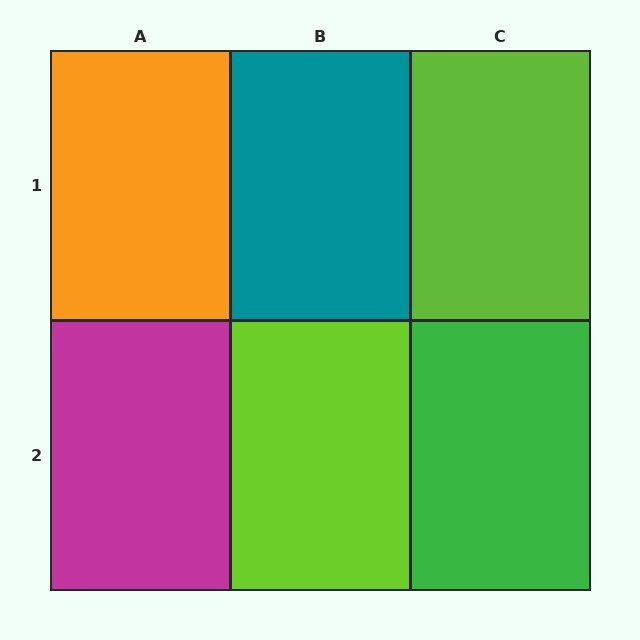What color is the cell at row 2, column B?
Lime.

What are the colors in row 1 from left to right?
Orange, teal, lime.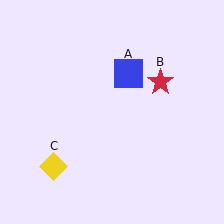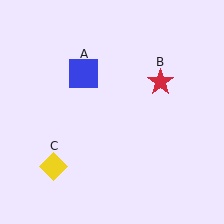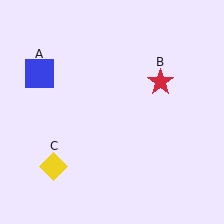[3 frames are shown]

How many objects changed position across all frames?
1 object changed position: blue square (object A).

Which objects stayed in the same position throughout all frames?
Red star (object B) and yellow diamond (object C) remained stationary.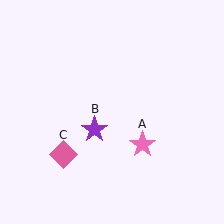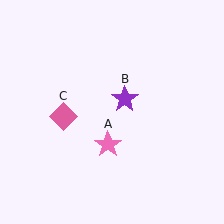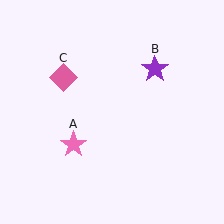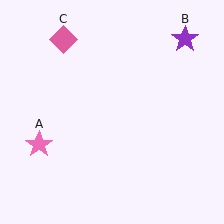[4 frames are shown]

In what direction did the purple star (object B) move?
The purple star (object B) moved up and to the right.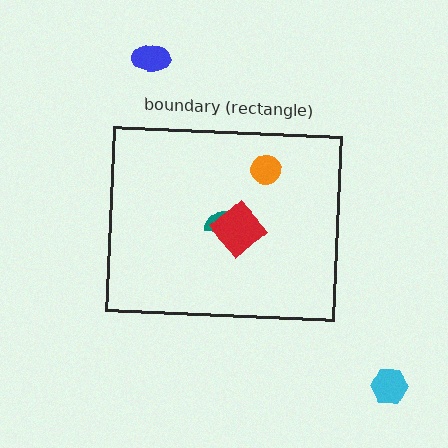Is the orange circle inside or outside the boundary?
Inside.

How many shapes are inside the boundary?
3 inside, 2 outside.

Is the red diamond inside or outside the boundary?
Inside.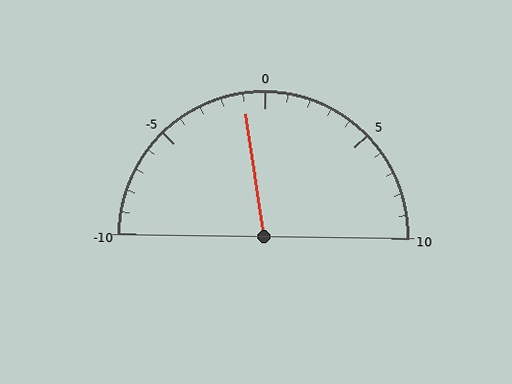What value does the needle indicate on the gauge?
The needle indicates approximately -1.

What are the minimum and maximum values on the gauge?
The gauge ranges from -10 to 10.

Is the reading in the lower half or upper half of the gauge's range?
The reading is in the lower half of the range (-10 to 10).